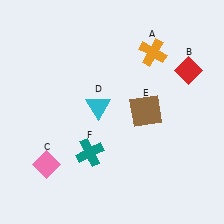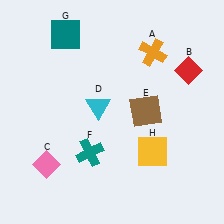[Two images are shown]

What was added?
A teal square (G), a yellow square (H) were added in Image 2.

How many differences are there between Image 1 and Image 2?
There are 2 differences between the two images.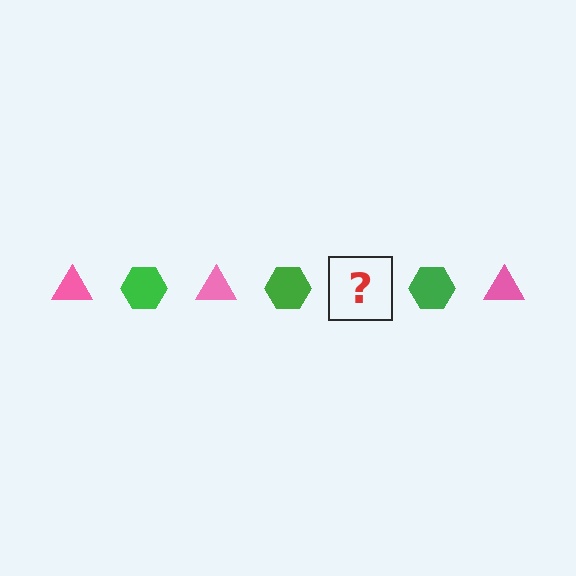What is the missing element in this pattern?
The missing element is a pink triangle.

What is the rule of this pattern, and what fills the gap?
The rule is that the pattern alternates between pink triangle and green hexagon. The gap should be filled with a pink triangle.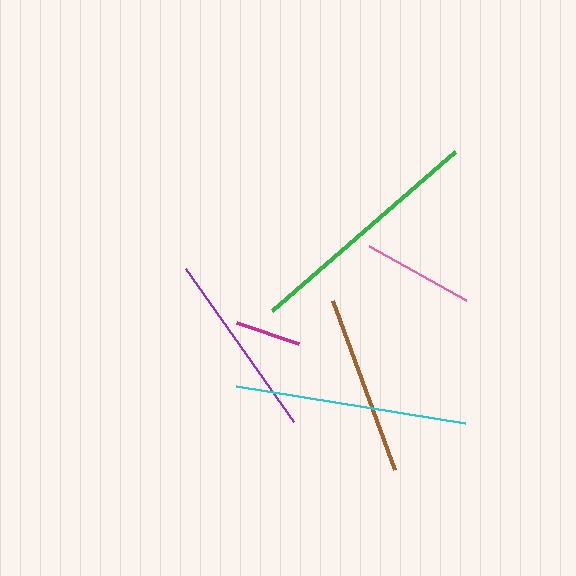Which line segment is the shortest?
The magenta line is the shortest at approximately 66 pixels.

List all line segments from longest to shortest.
From longest to shortest: green, cyan, purple, brown, pink, magenta.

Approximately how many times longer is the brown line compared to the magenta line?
The brown line is approximately 2.7 times the length of the magenta line.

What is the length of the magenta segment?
The magenta segment is approximately 66 pixels long.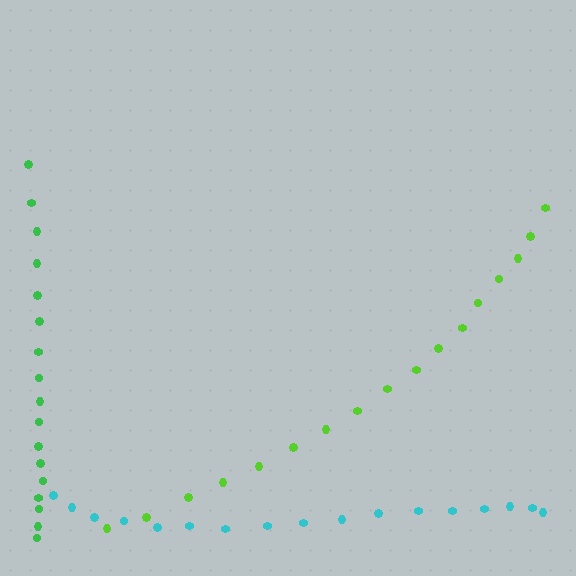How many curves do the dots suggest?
There are 3 distinct paths.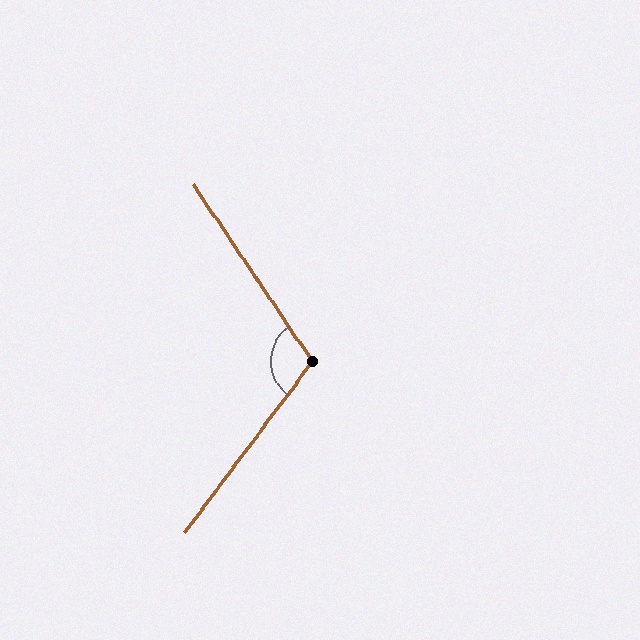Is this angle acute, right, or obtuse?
It is obtuse.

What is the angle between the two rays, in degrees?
Approximately 109 degrees.